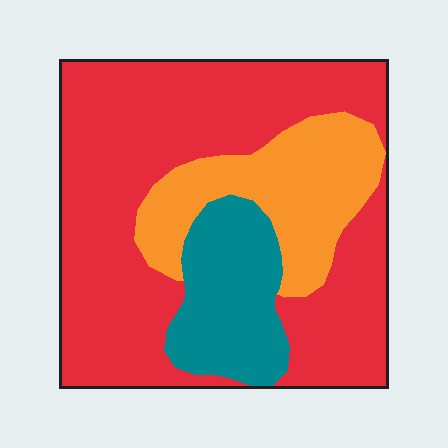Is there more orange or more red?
Red.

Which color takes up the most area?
Red, at roughly 65%.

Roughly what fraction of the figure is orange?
Orange covers about 20% of the figure.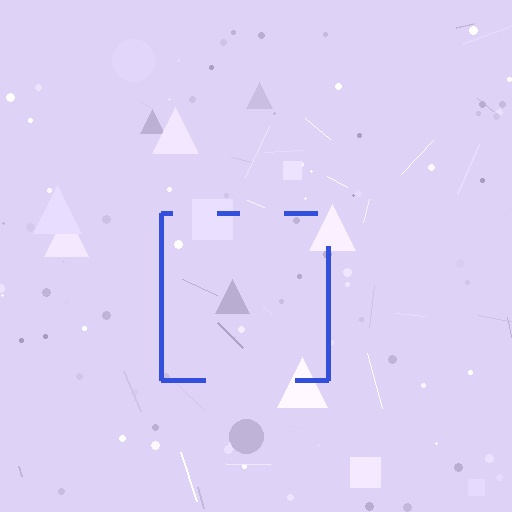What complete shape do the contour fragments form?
The contour fragments form a square.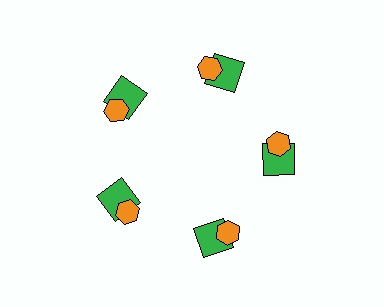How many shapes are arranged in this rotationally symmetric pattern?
There are 10 shapes, arranged in 5 groups of 2.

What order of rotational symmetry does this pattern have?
This pattern has 5-fold rotational symmetry.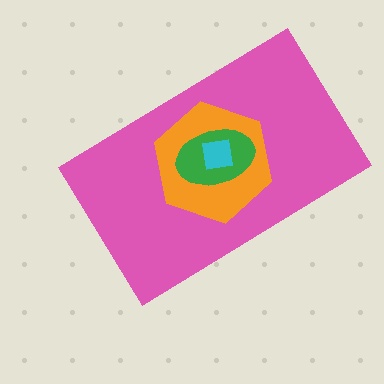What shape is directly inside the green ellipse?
The cyan square.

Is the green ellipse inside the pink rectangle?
Yes.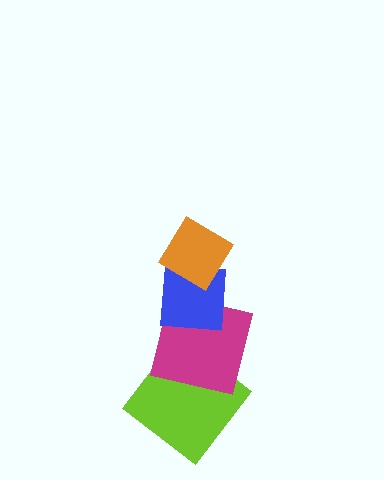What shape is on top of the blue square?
The orange diamond is on top of the blue square.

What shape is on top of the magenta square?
The blue square is on top of the magenta square.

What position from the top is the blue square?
The blue square is 2nd from the top.